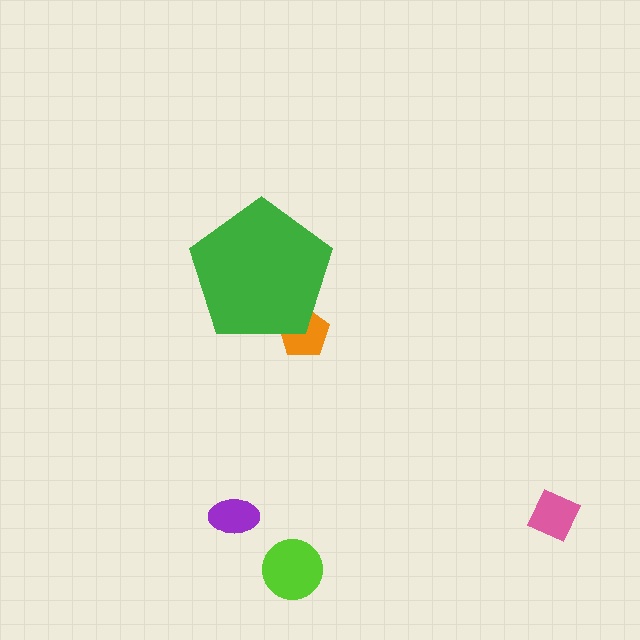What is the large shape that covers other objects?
A green pentagon.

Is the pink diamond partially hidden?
No, the pink diamond is fully visible.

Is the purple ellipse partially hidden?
No, the purple ellipse is fully visible.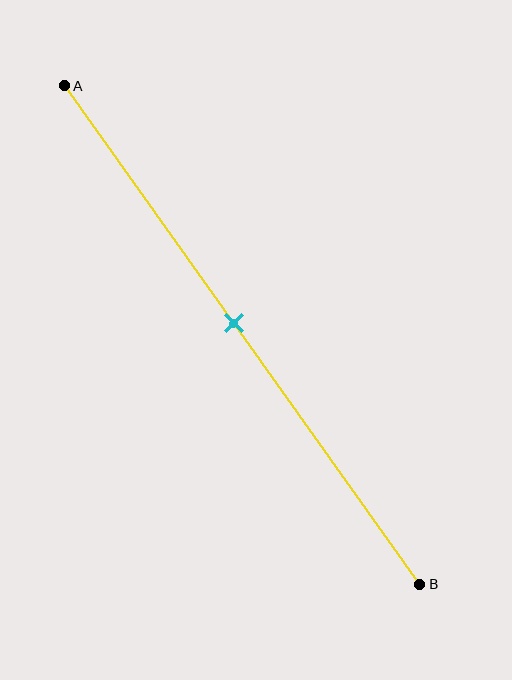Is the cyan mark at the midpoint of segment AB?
Yes, the mark is approximately at the midpoint.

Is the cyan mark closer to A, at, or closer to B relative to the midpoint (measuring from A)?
The cyan mark is approximately at the midpoint of segment AB.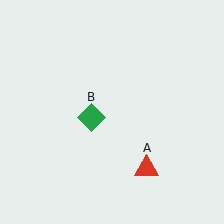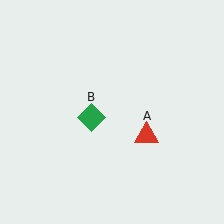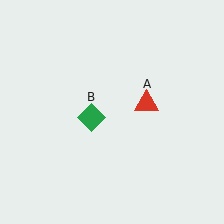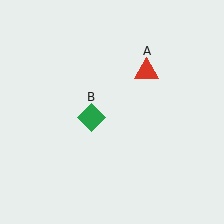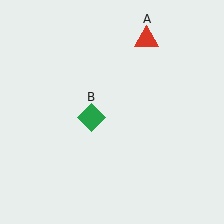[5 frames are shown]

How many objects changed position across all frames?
1 object changed position: red triangle (object A).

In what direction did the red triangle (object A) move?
The red triangle (object A) moved up.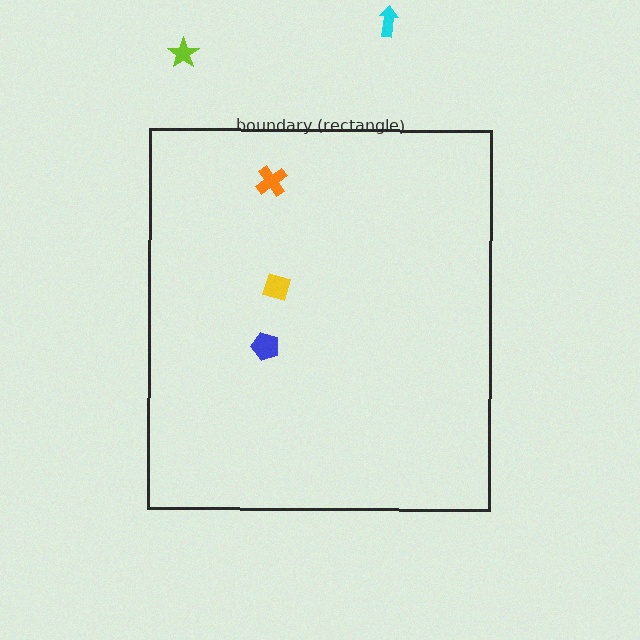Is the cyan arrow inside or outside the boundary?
Outside.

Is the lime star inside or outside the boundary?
Outside.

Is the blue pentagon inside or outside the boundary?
Inside.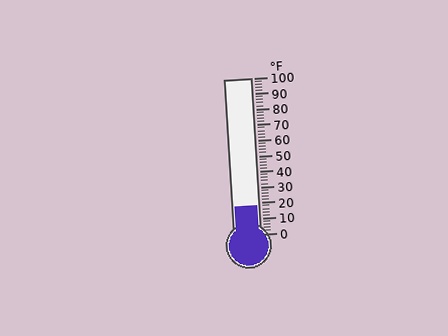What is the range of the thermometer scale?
The thermometer scale ranges from 0°F to 100°F.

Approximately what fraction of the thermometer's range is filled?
The thermometer is filled to approximately 20% of its range.